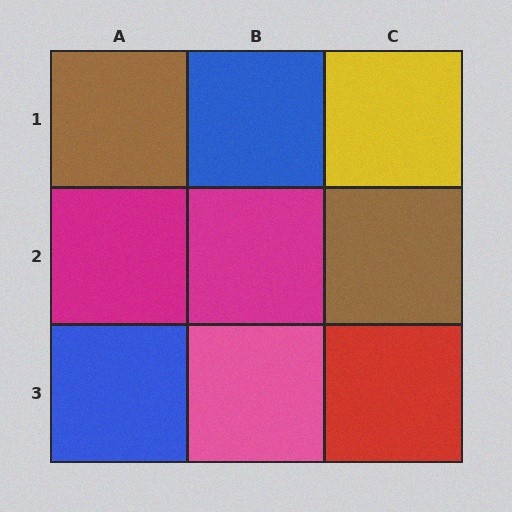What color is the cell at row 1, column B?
Blue.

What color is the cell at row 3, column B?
Pink.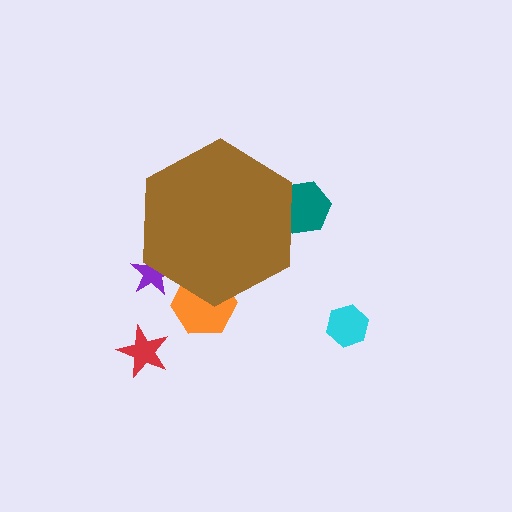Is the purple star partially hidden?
Yes, the purple star is partially hidden behind the brown hexagon.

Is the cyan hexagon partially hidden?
No, the cyan hexagon is fully visible.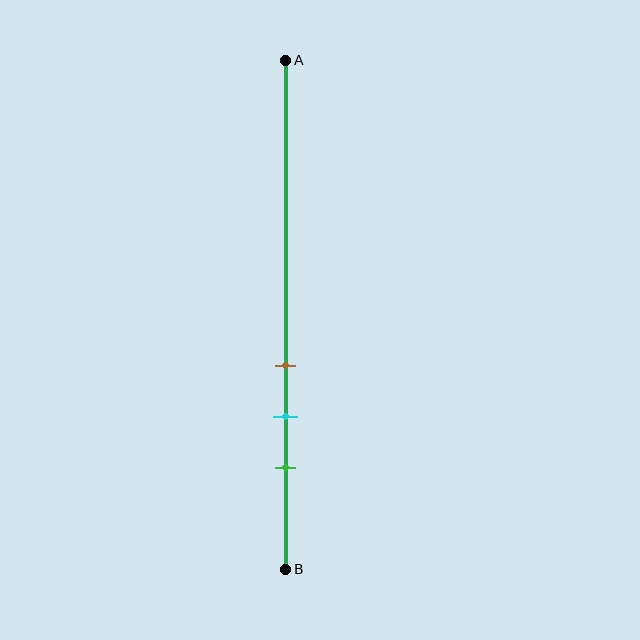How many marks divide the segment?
There are 3 marks dividing the segment.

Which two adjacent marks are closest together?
The brown and cyan marks are the closest adjacent pair.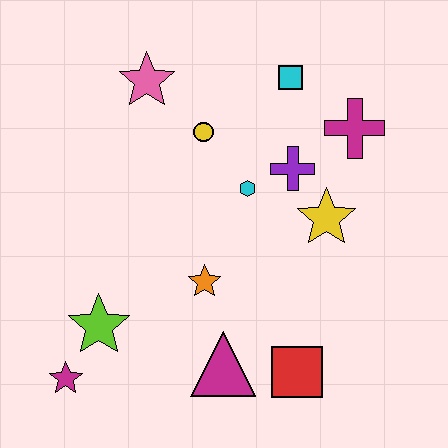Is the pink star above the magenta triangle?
Yes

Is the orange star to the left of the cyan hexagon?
Yes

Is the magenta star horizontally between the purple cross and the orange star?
No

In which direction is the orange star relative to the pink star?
The orange star is below the pink star.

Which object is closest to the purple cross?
The cyan hexagon is closest to the purple cross.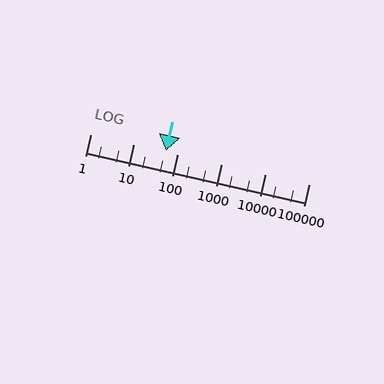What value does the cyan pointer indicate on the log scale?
The pointer indicates approximately 54.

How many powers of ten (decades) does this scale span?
The scale spans 5 decades, from 1 to 100000.